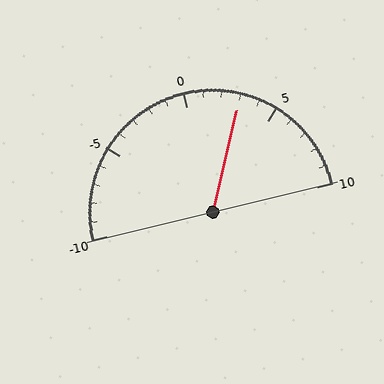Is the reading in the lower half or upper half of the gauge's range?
The reading is in the upper half of the range (-10 to 10).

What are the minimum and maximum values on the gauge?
The gauge ranges from -10 to 10.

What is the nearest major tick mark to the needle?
The nearest major tick mark is 5.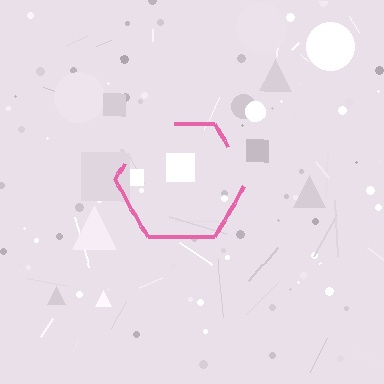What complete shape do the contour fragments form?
The contour fragments form a hexagon.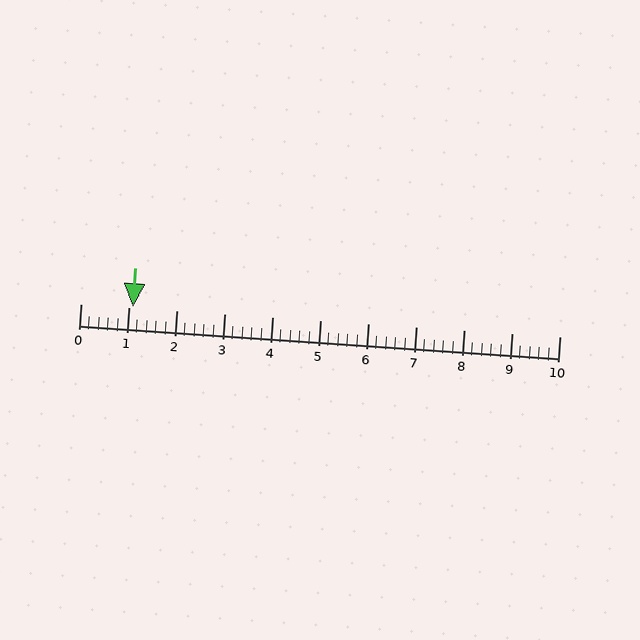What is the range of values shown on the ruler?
The ruler shows values from 0 to 10.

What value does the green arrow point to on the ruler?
The green arrow points to approximately 1.1.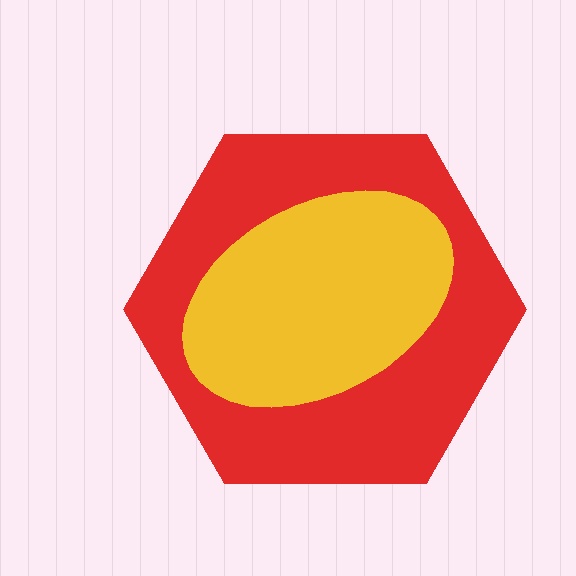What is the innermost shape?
The yellow ellipse.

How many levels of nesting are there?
2.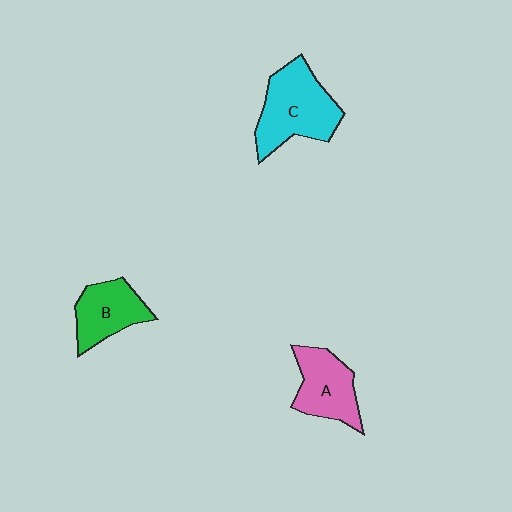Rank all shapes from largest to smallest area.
From largest to smallest: C (cyan), A (pink), B (green).